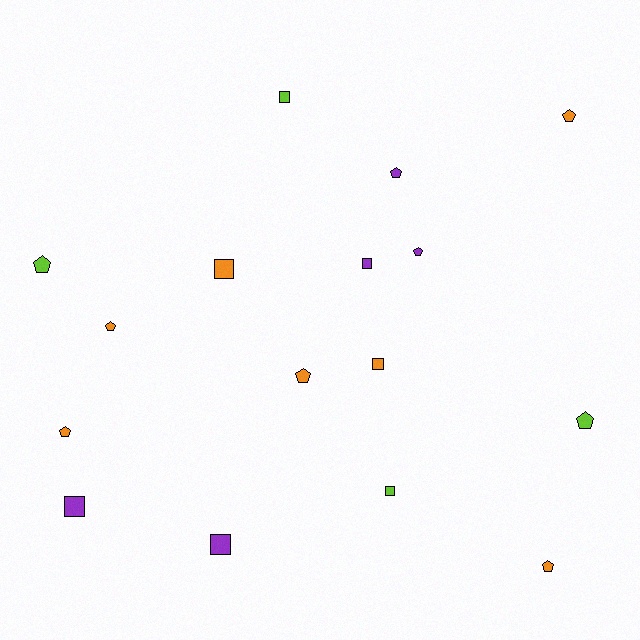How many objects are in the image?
There are 16 objects.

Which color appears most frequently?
Orange, with 7 objects.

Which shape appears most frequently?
Pentagon, with 9 objects.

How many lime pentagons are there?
There are 2 lime pentagons.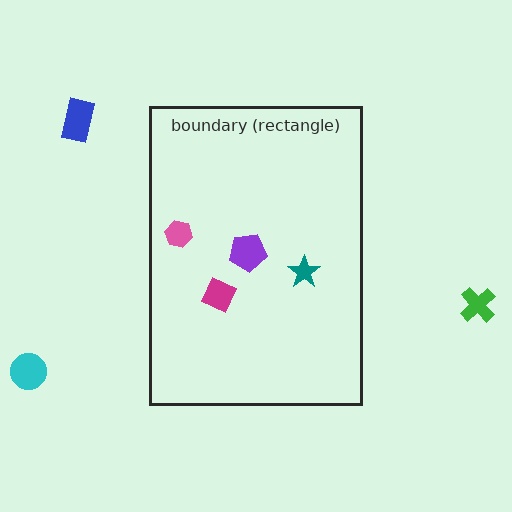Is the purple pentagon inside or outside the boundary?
Inside.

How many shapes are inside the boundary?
4 inside, 3 outside.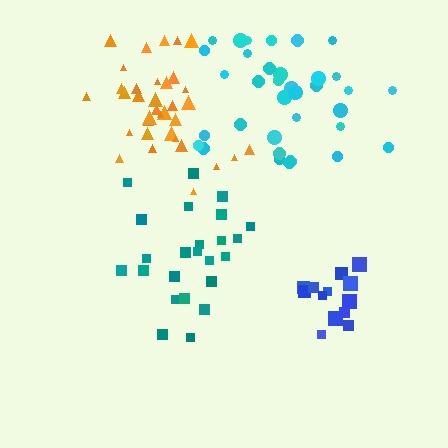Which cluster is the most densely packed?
Blue.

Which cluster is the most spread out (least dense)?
Teal.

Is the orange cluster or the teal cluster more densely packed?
Orange.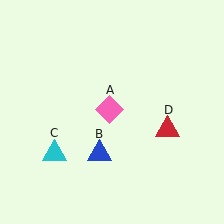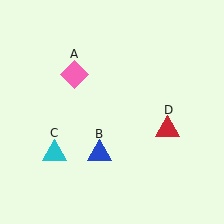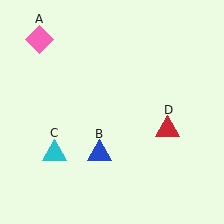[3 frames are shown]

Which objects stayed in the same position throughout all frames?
Blue triangle (object B) and cyan triangle (object C) and red triangle (object D) remained stationary.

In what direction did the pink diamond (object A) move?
The pink diamond (object A) moved up and to the left.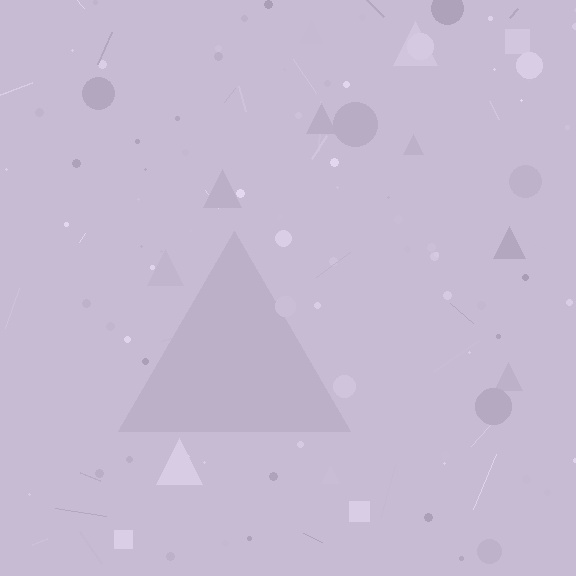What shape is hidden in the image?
A triangle is hidden in the image.